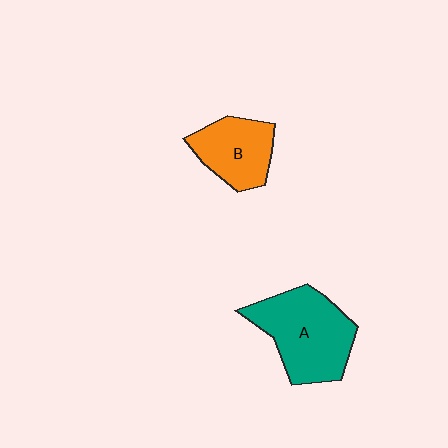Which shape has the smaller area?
Shape B (orange).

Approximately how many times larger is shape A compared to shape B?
Approximately 1.5 times.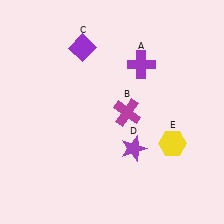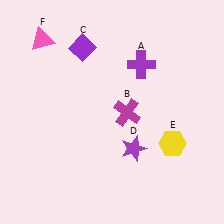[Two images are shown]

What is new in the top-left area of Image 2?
A pink triangle (F) was added in the top-left area of Image 2.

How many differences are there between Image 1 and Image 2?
There is 1 difference between the two images.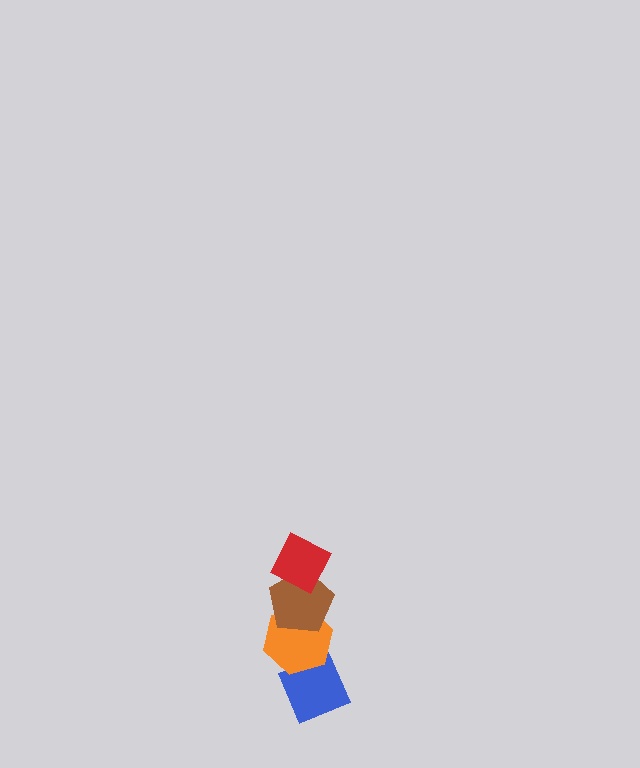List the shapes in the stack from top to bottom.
From top to bottom: the red diamond, the brown pentagon, the orange hexagon, the blue diamond.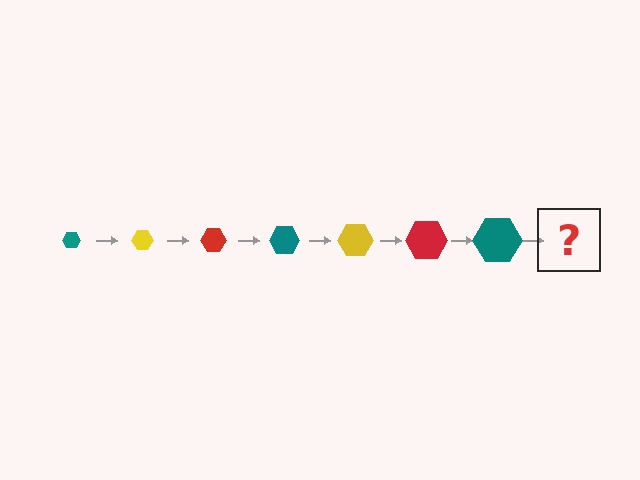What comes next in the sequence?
The next element should be a yellow hexagon, larger than the previous one.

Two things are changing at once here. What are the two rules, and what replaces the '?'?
The two rules are that the hexagon grows larger each step and the color cycles through teal, yellow, and red. The '?' should be a yellow hexagon, larger than the previous one.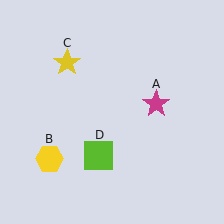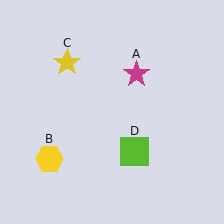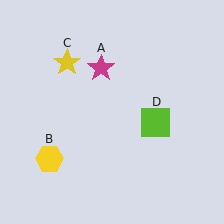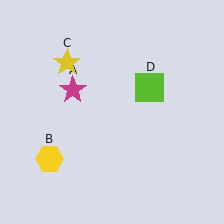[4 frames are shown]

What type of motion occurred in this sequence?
The magenta star (object A), lime square (object D) rotated counterclockwise around the center of the scene.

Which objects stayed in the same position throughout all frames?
Yellow hexagon (object B) and yellow star (object C) remained stationary.